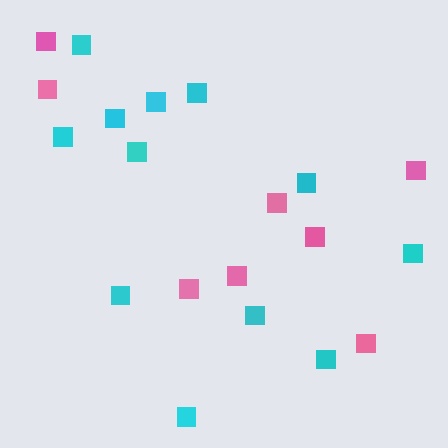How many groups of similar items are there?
There are 2 groups: one group of pink squares (8) and one group of cyan squares (12).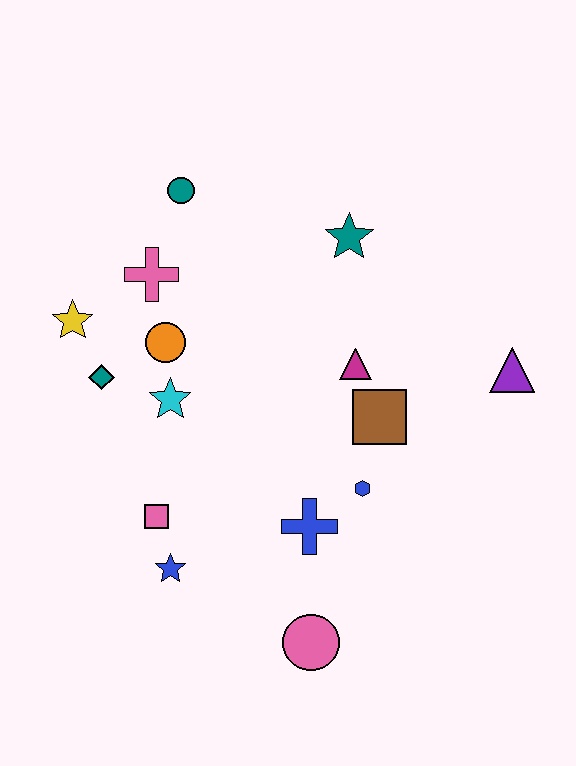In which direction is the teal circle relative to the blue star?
The teal circle is above the blue star.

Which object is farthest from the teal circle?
The pink circle is farthest from the teal circle.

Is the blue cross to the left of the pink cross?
No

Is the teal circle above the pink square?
Yes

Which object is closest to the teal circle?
The pink cross is closest to the teal circle.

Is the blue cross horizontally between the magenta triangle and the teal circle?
Yes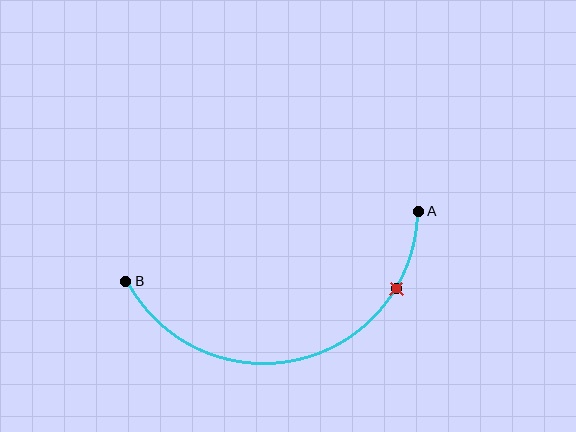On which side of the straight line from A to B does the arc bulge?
The arc bulges below the straight line connecting A and B.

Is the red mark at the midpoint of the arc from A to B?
No. The red mark lies on the arc but is closer to endpoint A. The arc midpoint would be at the point on the curve equidistant along the arc from both A and B.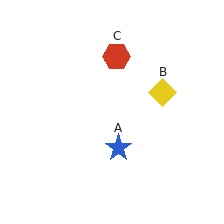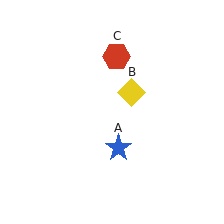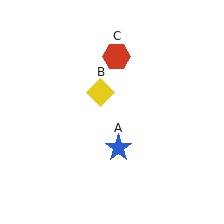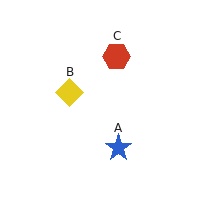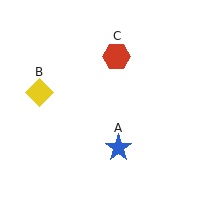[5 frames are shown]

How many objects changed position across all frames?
1 object changed position: yellow diamond (object B).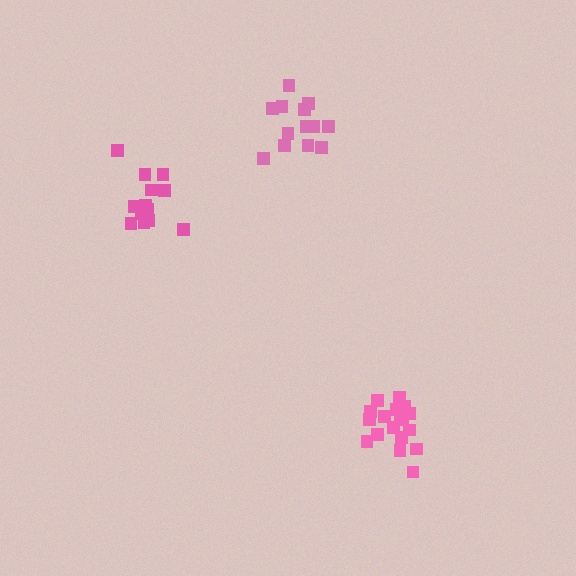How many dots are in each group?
Group 1: 18 dots, Group 2: 13 dots, Group 3: 13 dots (44 total).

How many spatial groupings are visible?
There are 3 spatial groupings.